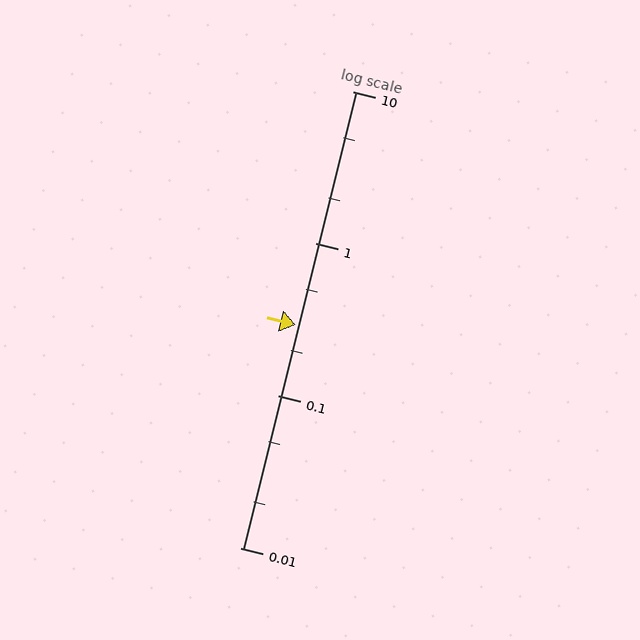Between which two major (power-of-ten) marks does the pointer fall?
The pointer is between 0.1 and 1.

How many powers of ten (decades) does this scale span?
The scale spans 3 decades, from 0.01 to 10.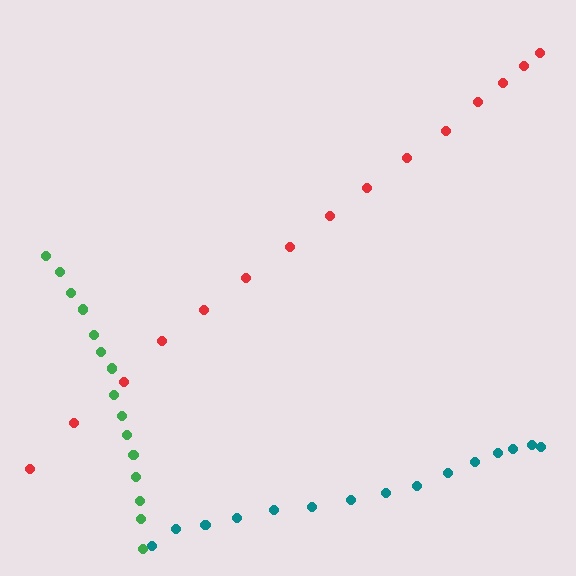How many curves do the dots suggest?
There are 3 distinct paths.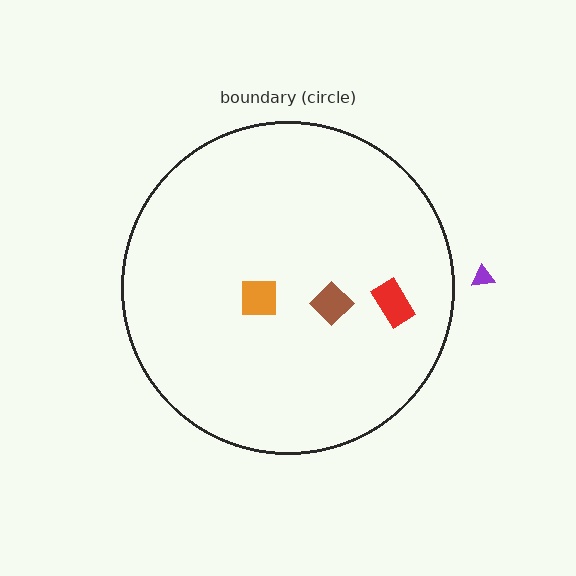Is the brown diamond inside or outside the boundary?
Inside.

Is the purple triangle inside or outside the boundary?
Outside.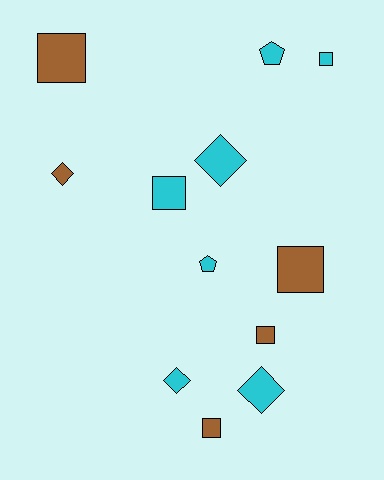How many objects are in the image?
There are 12 objects.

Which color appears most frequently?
Cyan, with 7 objects.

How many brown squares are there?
There are 4 brown squares.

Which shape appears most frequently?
Square, with 6 objects.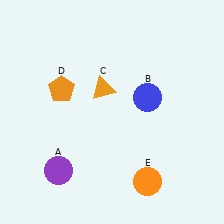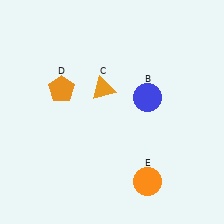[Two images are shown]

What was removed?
The purple circle (A) was removed in Image 2.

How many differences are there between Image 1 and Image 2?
There is 1 difference between the two images.